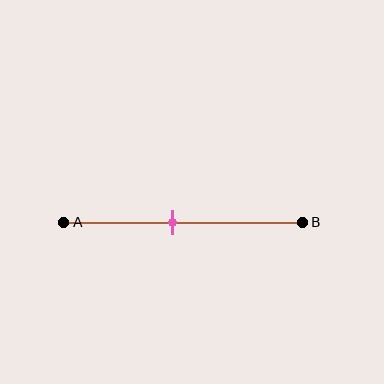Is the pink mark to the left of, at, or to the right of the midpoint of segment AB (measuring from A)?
The pink mark is to the left of the midpoint of segment AB.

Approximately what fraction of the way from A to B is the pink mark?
The pink mark is approximately 45% of the way from A to B.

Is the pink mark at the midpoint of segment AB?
No, the mark is at about 45% from A, not at the 50% midpoint.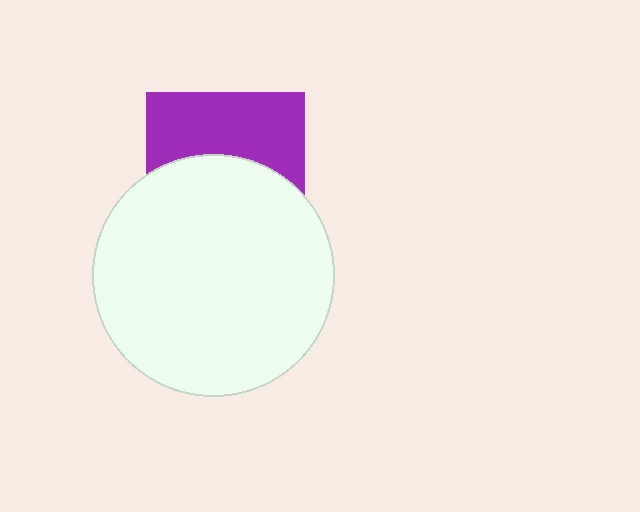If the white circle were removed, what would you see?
You would see the complete purple square.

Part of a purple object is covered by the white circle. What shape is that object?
It is a square.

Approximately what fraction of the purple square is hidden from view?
Roughly 54% of the purple square is hidden behind the white circle.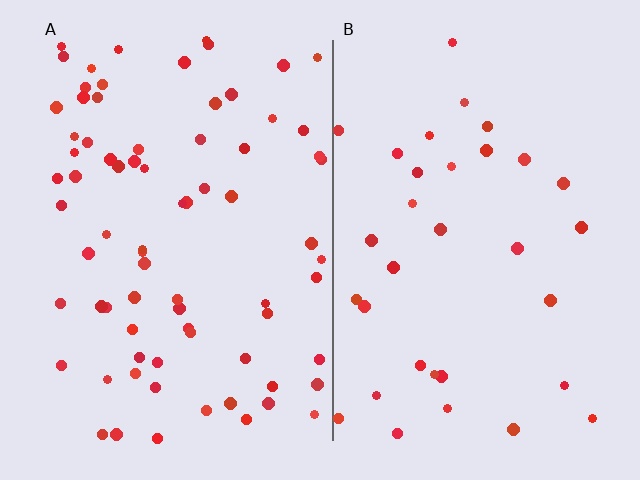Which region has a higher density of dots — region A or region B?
A (the left).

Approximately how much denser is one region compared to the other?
Approximately 2.3× — region A over region B.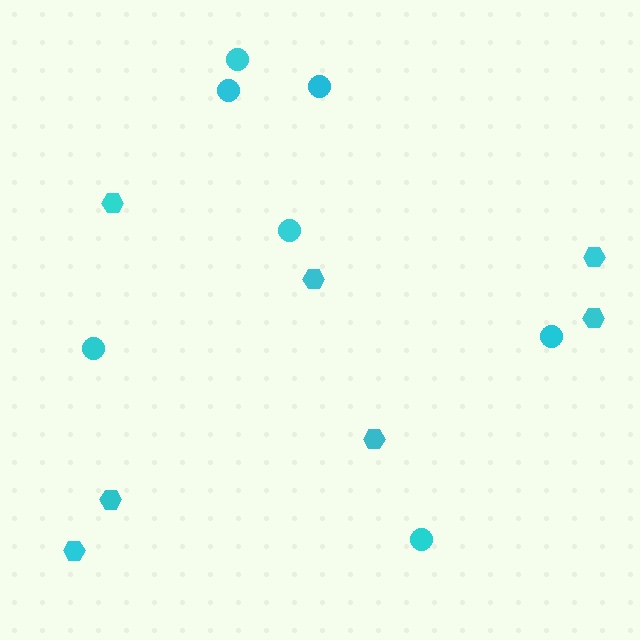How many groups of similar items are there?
There are 2 groups: one group of hexagons (7) and one group of circles (7).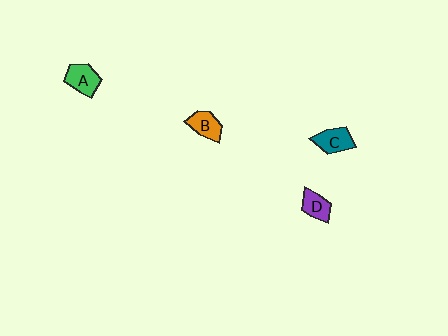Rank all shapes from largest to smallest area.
From largest to smallest: A (green), C (teal), B (orange), D (purple).